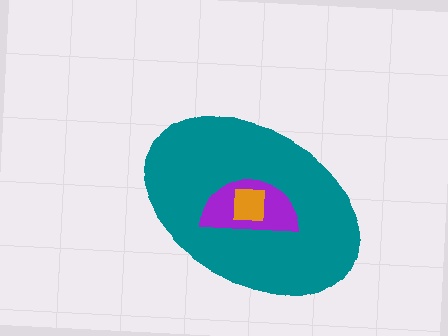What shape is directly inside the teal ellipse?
The purple semicircle.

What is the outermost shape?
The teal ellipse.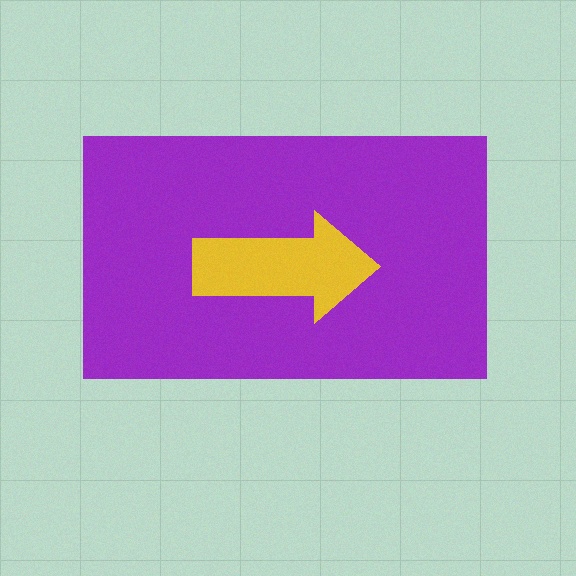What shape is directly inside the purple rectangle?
The yellow arrow.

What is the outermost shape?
The purple rectangle.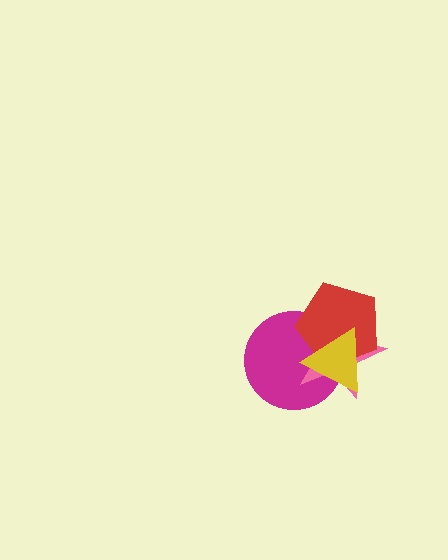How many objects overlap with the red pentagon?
3 objects overlap with the red pentagon.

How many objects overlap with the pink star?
3 objects overlap with the pink star.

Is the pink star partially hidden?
Yes, it is partially covered by another shape.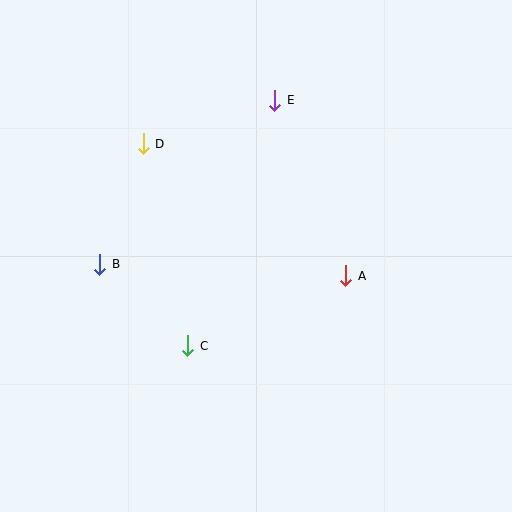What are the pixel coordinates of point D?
Point D is at (143, 144).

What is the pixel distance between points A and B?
The distance between A and B is 246 pixels.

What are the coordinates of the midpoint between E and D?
The midpoint between E and D is at (209, 122).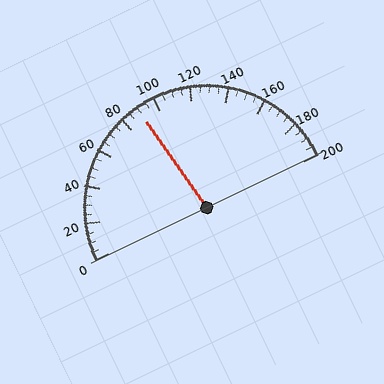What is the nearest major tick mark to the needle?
The nearest major tick mark is 80.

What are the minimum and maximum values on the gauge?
The gauge ranges from 0 to 200.